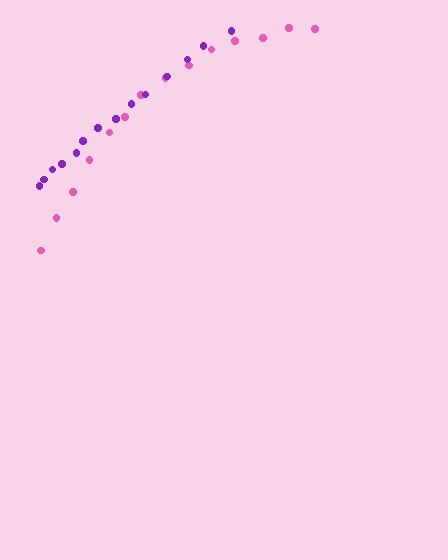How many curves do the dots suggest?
There are 2 distinct paths.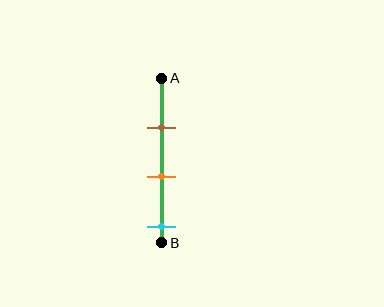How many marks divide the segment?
There are 3 marks dividing the segment.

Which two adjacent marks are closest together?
The brown and orange marks are the closest adjacent pair.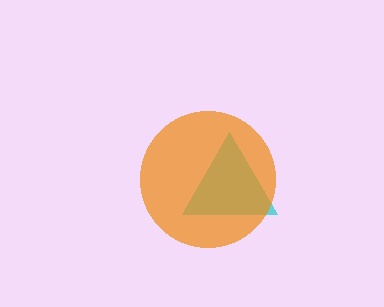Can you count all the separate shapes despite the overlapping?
Yes, there are 2 separate shapes.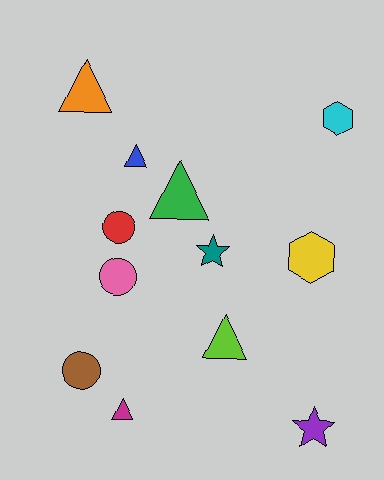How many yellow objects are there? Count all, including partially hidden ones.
There is 1 yellow object.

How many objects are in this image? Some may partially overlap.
There are 12 objects.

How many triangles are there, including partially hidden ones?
There are 5 triangles.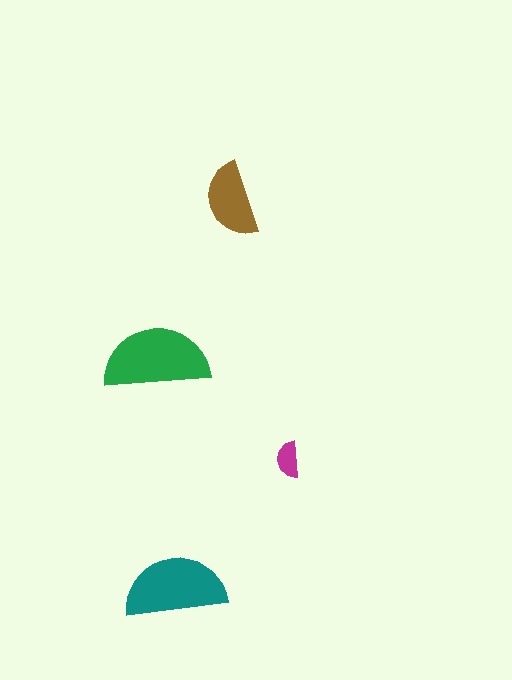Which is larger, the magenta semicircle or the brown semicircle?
The brown one.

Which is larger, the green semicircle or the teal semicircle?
The green one.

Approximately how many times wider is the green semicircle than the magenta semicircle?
About 3 times wider.